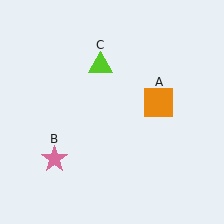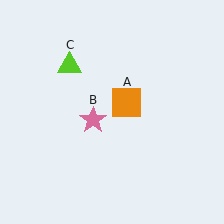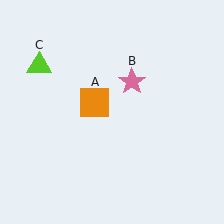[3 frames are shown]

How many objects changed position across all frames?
3 objects changed position: orange square (object A), pink star (object B), lime triangle (object C).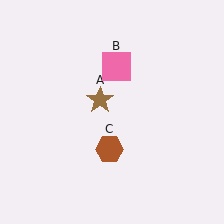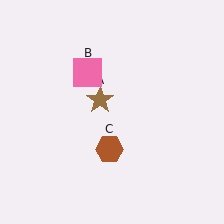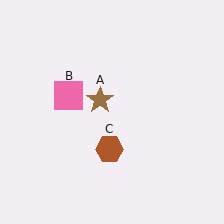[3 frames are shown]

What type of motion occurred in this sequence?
The pink square (object B) rotated counterclockwise around the center of the scene.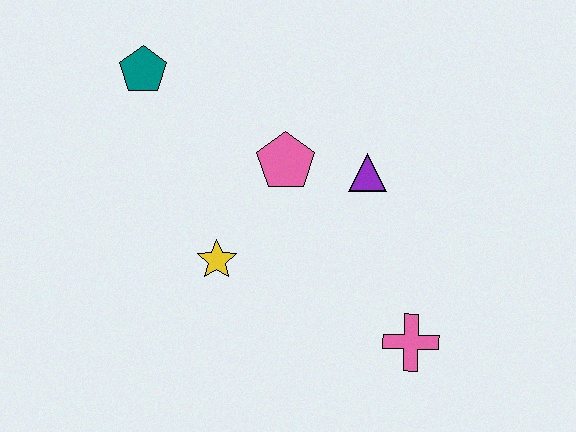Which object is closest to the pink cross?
The purple triangle is closest to the pink cross.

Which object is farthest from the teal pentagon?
The pink cross is farthest from the teal pentagon.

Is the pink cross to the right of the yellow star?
Yes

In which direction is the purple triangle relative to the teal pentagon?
The purple triangle is to the right of the teal pentagon.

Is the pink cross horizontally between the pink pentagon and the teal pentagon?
No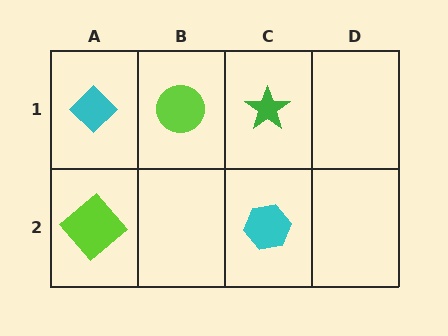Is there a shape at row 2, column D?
No, that cell is empty.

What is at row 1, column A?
A cyan diamond.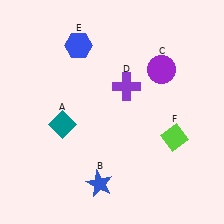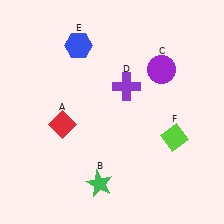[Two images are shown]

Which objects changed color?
A changed from teal to red. B changed from blue to green.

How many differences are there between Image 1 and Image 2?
There are 2 differences between the two images.